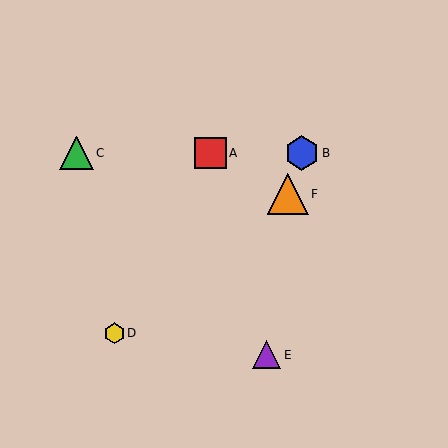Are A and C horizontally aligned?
Yes, both are at y≈153.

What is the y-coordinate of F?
Object F is at y≈194.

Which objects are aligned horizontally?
Objects A, B, C are aligned horizontally.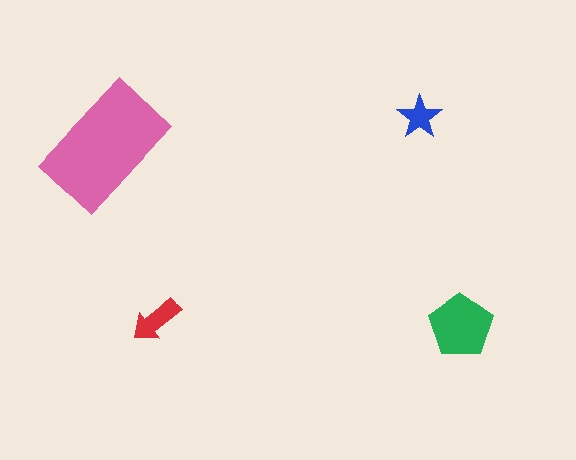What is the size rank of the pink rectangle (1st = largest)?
1st.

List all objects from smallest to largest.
The blue star, the red arrow, the green pentagon, the pink rectangle.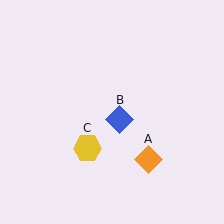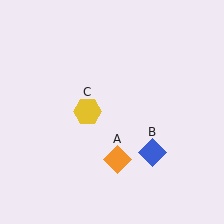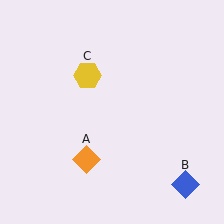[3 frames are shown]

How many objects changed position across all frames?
3 objects changed position: orange diamond (object A), blue diamond (object B), yellow hexagon (object C).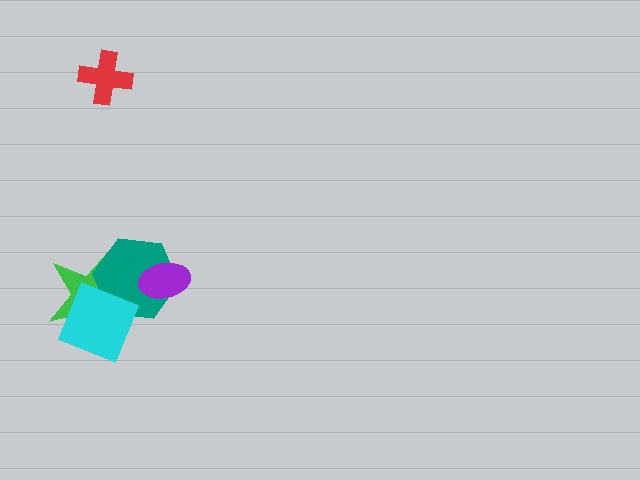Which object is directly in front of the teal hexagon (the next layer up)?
The purple ellipse is directly in front of the teal hexagon.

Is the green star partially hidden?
Yes, it is partially covered by another shape.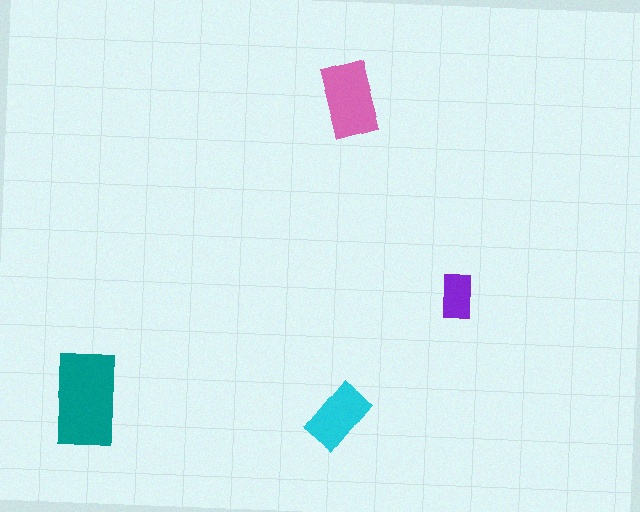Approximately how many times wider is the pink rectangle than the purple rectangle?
About 1.5 times wider.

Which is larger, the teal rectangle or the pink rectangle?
The teal one.